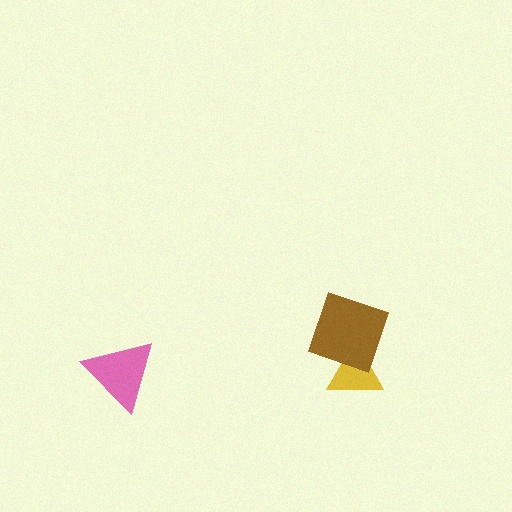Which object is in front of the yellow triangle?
The brown diamond is in front of the yellow triangle.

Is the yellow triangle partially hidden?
Yes, it is partially covered by another shape.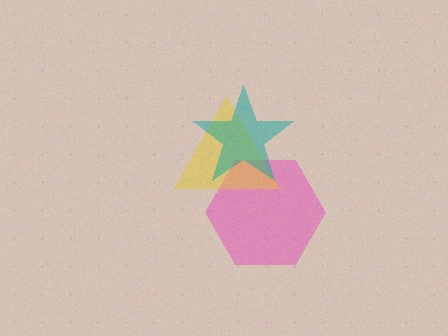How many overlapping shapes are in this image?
There are 3 overlapping shapes in the image.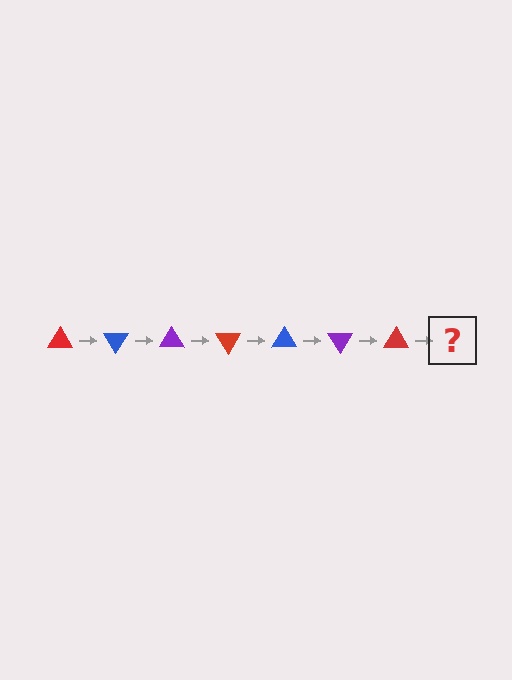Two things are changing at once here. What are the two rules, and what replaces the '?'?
The two rules are that it rotates 60 degrees each step and the color cycles through red, blue, and purple. The '?' should be a blue triangle, rotated 420 degrees from the start.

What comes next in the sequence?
The next element should be a blue triangle, rotated 420 degrees from the start.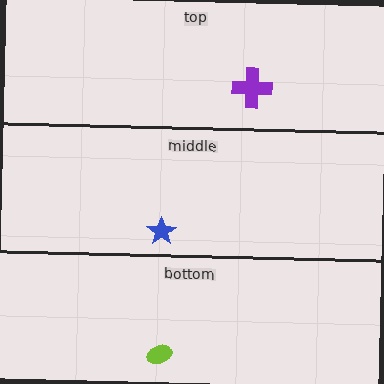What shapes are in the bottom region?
The lime ellipse.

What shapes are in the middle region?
The blue star.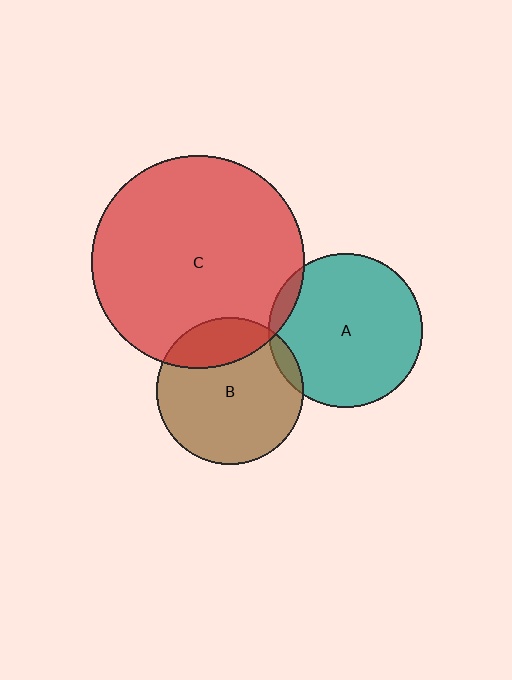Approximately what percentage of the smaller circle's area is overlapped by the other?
Approximately 5%.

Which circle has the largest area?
Circle C (red).